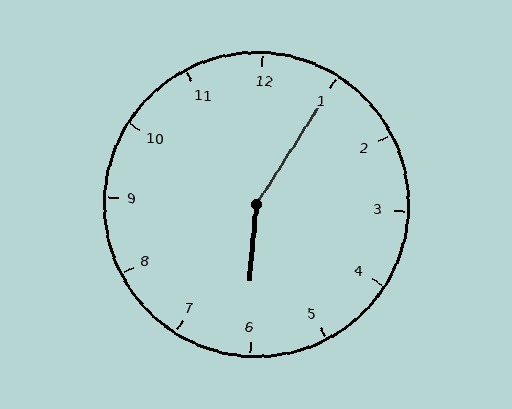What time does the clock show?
6:05.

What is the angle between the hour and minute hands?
Approximately 152 degrees.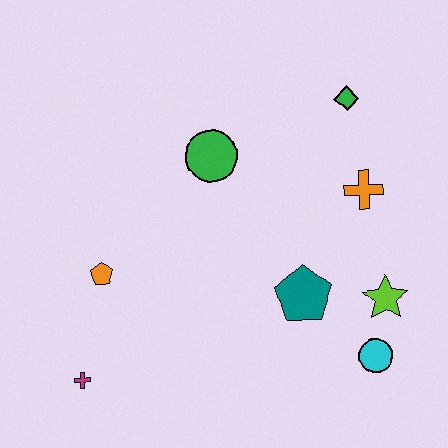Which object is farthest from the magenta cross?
The green diamond is farthest from the magenta cross.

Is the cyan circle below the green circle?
Yes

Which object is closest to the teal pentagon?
The lime star is closest to the teal pentagon.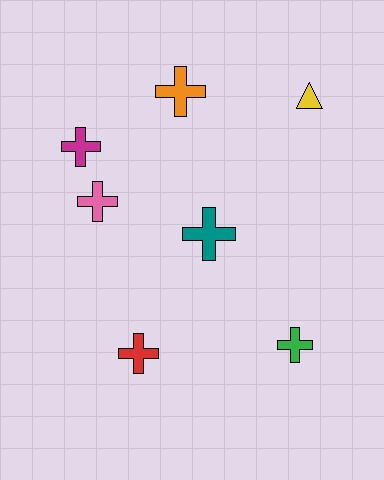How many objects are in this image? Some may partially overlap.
There are 7 objects.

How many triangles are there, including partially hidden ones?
There is 1 triangle.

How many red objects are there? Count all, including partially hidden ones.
There is 1 red object.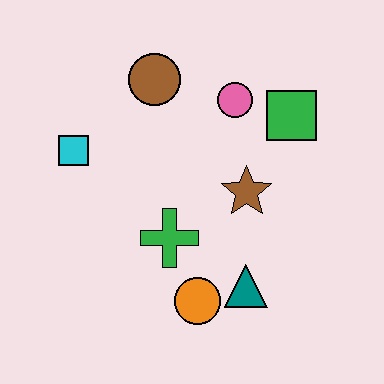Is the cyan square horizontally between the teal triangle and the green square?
No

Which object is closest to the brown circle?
The pink circle is closest to the brown circle.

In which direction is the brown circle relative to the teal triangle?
The brown circle is above the teal triangle.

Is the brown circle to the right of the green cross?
No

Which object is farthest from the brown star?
The cyan square is farthest from the brown star.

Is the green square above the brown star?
Yes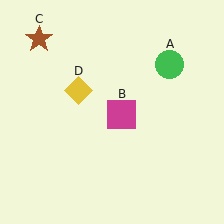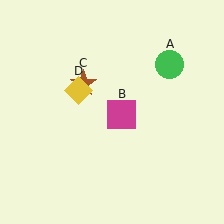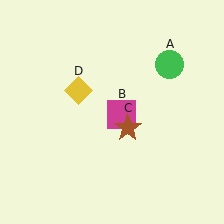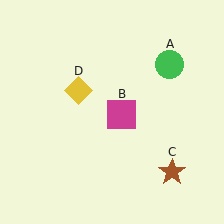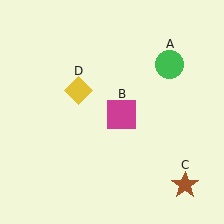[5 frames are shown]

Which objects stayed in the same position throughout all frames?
Green circle (object A) and magenta square (object B) and yellow diamond (object D) remained stationary.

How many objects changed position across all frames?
1 object changed position: brown star (object C).